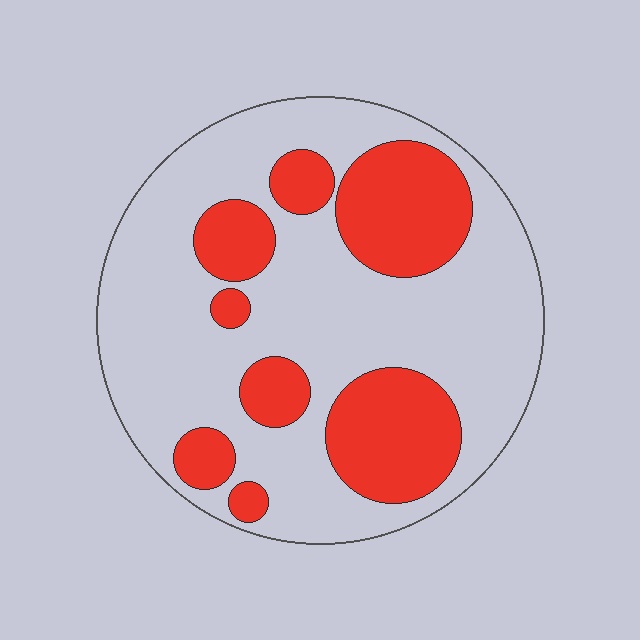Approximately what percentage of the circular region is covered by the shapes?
Approximately 30%.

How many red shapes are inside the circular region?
8.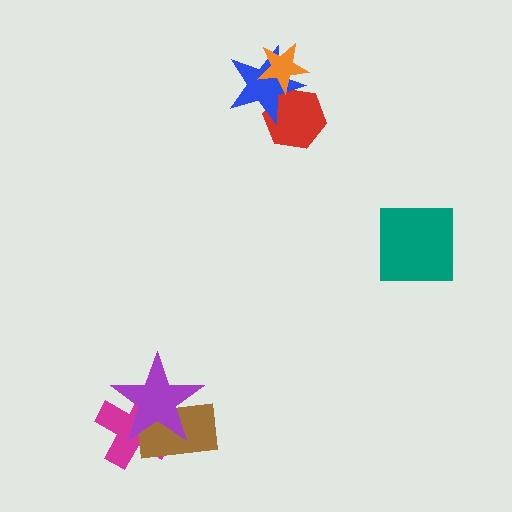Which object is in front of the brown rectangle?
The purple star is in front of the brown rectangle.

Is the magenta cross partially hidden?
Yes, it is partially covered by another shape.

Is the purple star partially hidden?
No, no other shape covers it.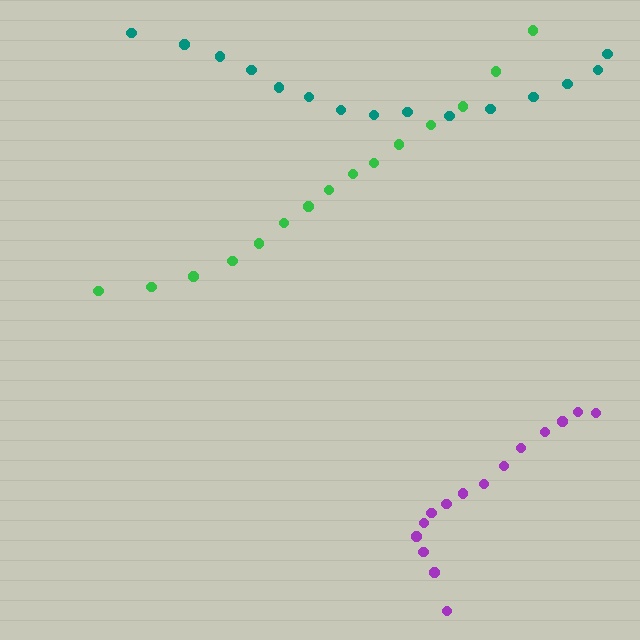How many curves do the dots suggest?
There are 3 distinct paths.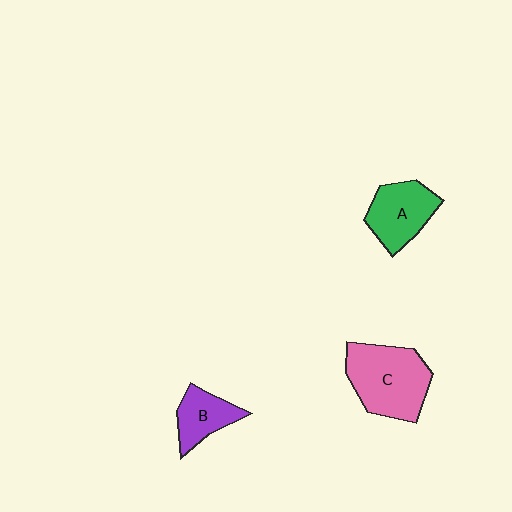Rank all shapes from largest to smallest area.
From largest to smallest: C (pink), A (green), B (purple).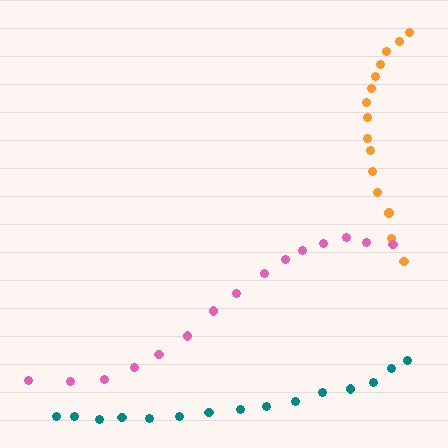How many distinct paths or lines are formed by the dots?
There are 3 distinct paths.